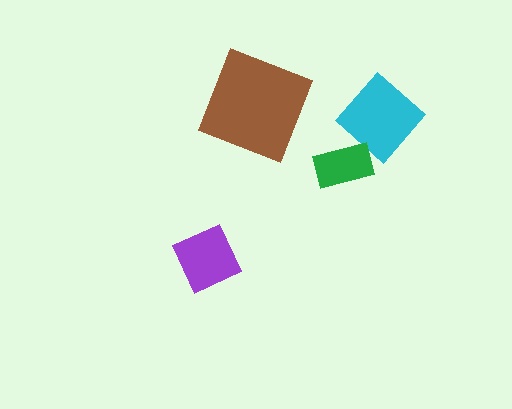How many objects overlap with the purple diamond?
0 objects overlap with the purple diamond.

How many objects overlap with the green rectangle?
1 object overlaps with the green rectangle.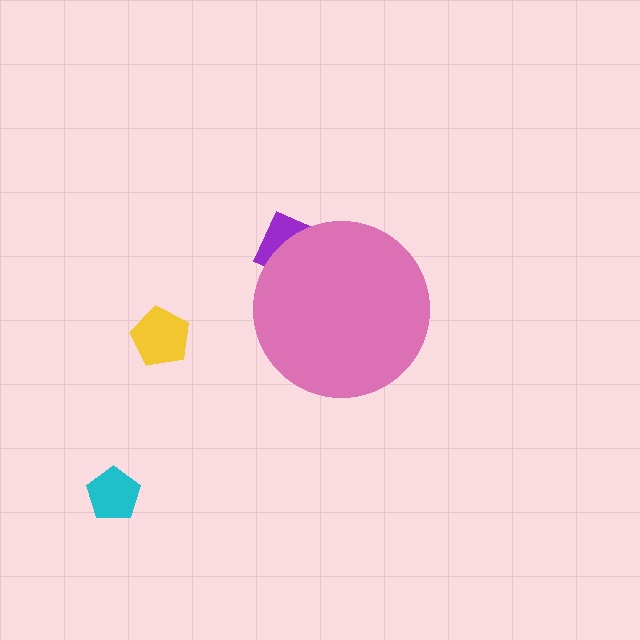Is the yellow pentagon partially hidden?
No, the yellow pentagon is fully visible.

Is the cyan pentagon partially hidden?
No, the cyan pentagon is fully visible.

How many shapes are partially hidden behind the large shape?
1 shape is partially hidden.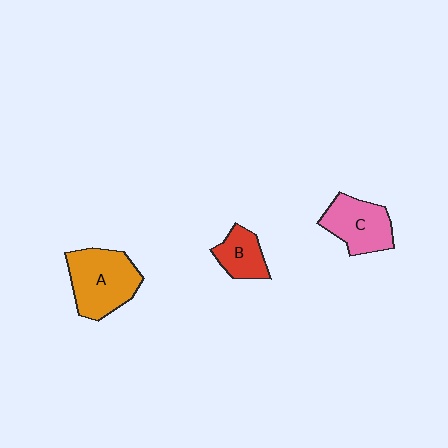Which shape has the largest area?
Shape A (orange).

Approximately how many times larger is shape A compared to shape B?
Approximately 2.0 times.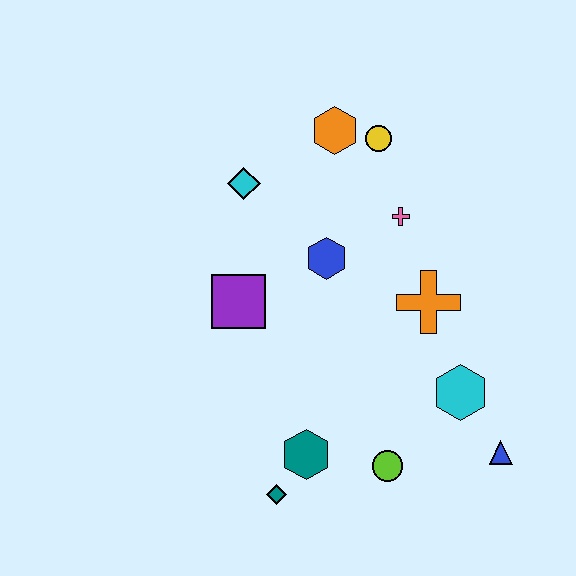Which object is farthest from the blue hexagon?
The blue triangle is farthest from the blue hexagon.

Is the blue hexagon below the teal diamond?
No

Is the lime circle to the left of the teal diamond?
No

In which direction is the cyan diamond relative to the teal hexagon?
The cyan diamond is above the teal hexagon.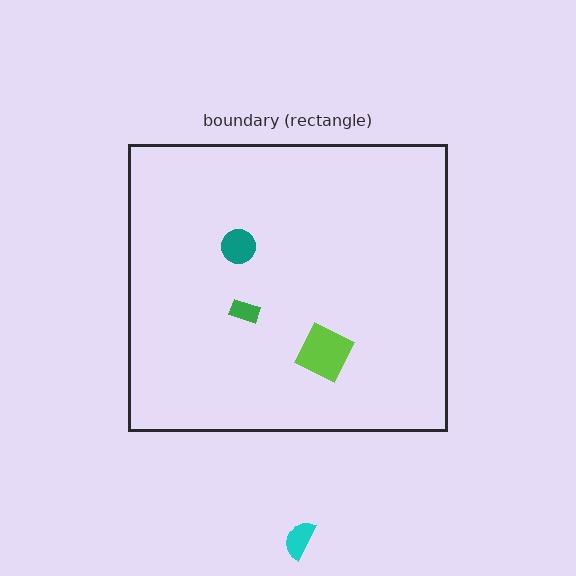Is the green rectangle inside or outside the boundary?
Inside.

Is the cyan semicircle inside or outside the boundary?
Outside.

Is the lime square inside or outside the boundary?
Inside.